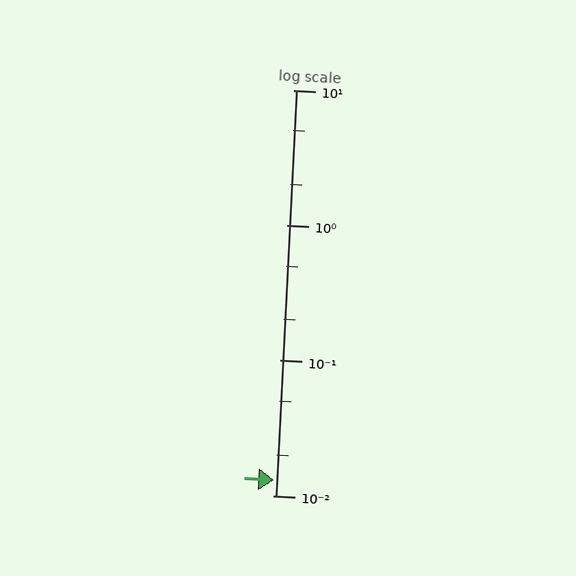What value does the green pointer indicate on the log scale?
The pointer indicates approximately 0.013.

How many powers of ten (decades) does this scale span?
The scale spans 3 decades, from 0.01 to 10.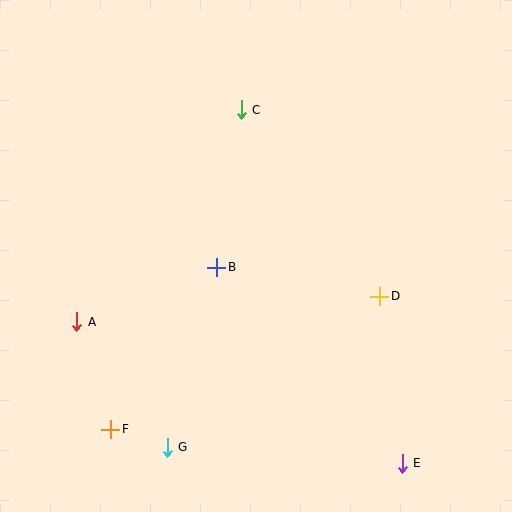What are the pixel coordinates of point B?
Point B is at (217, 267).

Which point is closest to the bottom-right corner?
Point E is closest to the bottom-right corner.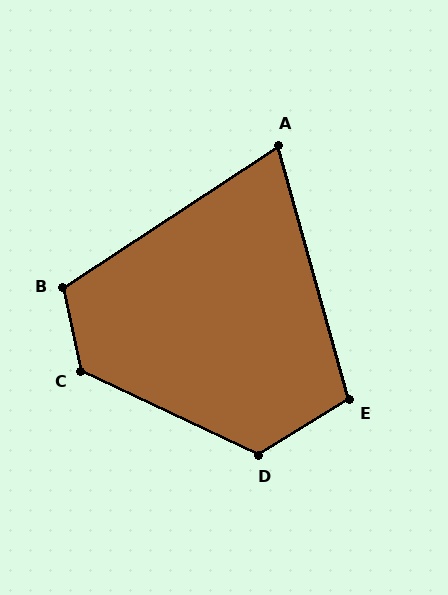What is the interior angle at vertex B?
Approximately 112 degrees (obtuse).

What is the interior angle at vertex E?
Approximately 106 degrees (obtuse).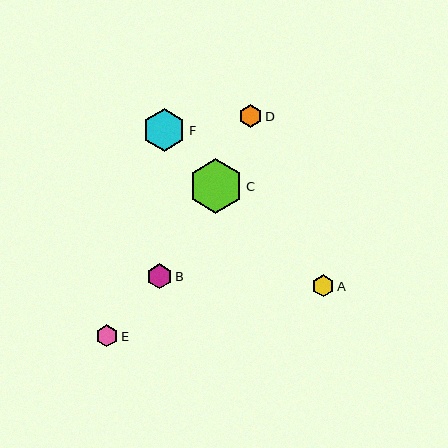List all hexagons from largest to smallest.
From largest to smallest: C, F, B, D, E, A.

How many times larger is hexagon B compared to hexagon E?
Hexagon B is approximately 1.1 times the size of hexagon E.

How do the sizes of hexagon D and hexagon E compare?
Hexagon D and hexagon E are approximately the same size.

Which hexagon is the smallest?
Hexagon A is the smallest with a size of approximately 22 pixels.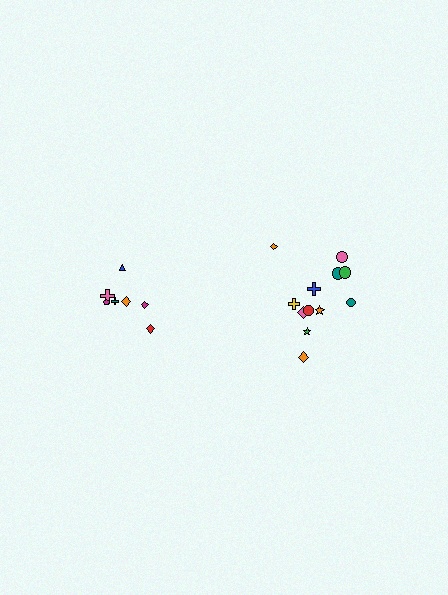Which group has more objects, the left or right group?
The right group.